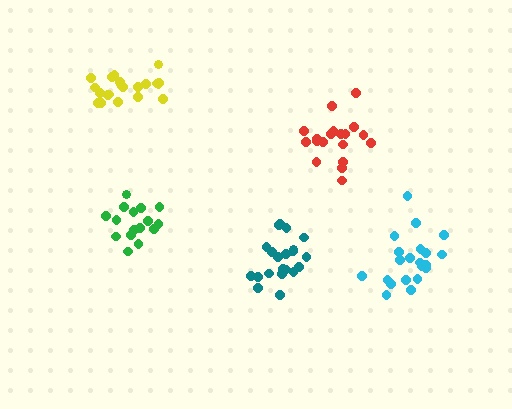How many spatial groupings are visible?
There are 5 spatial groupings.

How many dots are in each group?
Group 1: 21 dots, Group 2: 21 dots, Group 3: 21 dots, Group 4: 19 dots, Group 5: 16 dots (98 total).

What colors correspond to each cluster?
The clusters are colored: teal, cyan, yellow, red, green.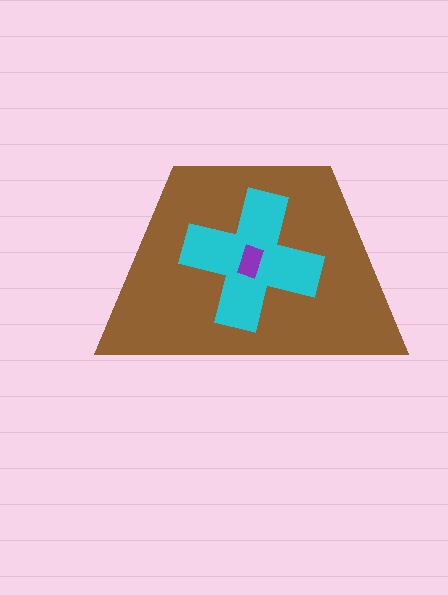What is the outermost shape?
The brown trapezoid.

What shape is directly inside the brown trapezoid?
The cyan cross.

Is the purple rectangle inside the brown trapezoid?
Yes.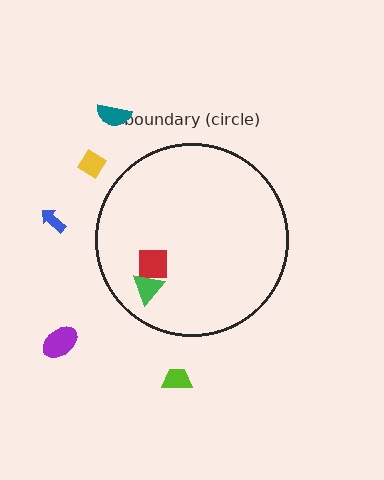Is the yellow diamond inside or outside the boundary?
Outside.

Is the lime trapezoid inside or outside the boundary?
Outside.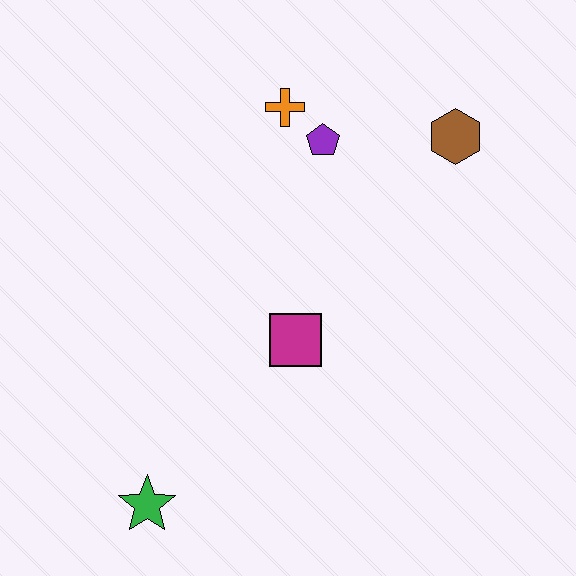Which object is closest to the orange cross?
The purple pentagon is closest to the orange cross.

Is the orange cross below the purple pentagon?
No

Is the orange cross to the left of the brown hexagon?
Yes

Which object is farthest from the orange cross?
The green star is farthest from the orange cross.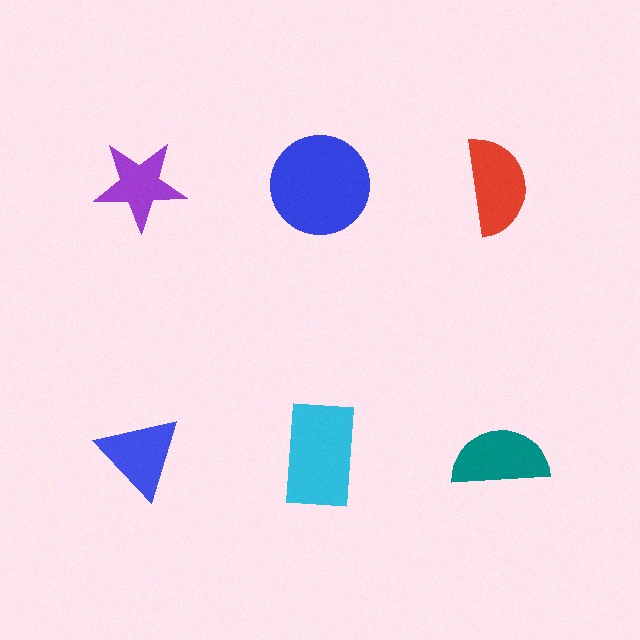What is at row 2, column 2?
A cyan rectangle.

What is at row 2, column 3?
A teal semicircle.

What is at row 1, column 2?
A blue circle.